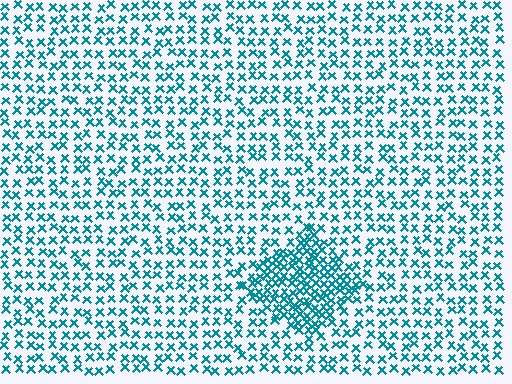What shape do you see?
I see a diamond.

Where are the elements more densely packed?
The elements are more densely packed inside the diamond boundary.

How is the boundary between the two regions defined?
The boundary is defined by a change in element density (approximately 2.2x ratio). All elements are the same color, size, and shape.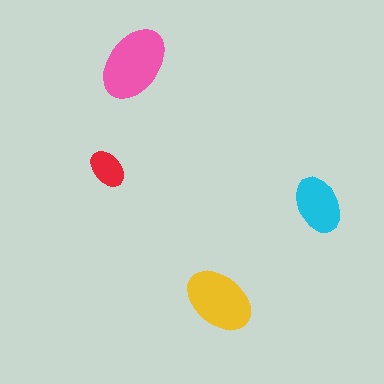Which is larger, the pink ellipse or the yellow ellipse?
The pink one.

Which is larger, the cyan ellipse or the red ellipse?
The cyan one.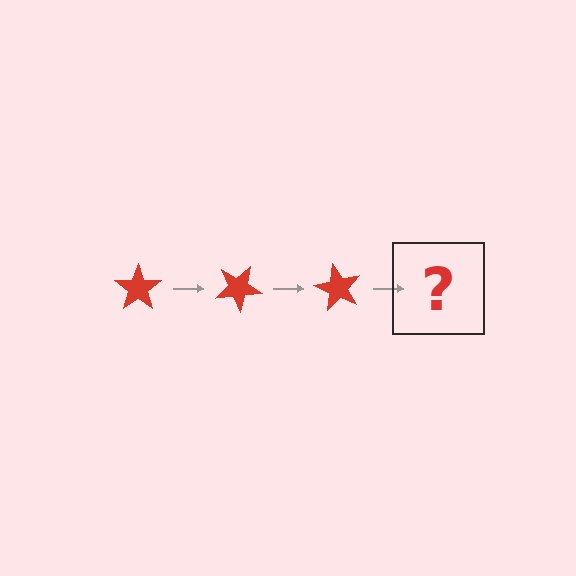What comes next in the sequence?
The next element should be a red star rotated 90 degrees.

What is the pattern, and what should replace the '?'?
The pattern is that the star rotates 30 degrees each step. The '?' should be a red star rotated 90 degrees.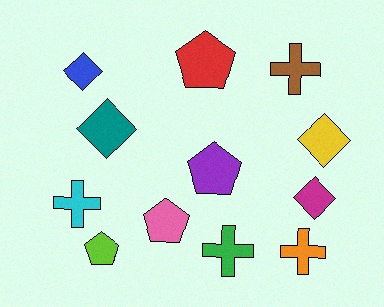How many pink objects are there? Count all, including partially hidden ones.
There is 1 pink object.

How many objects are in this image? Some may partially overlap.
There are 12 objects.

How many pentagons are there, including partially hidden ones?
There are 4 pentagons.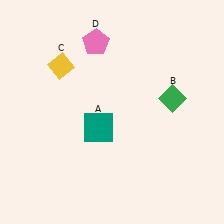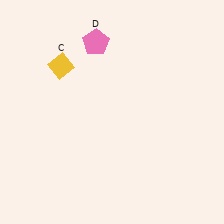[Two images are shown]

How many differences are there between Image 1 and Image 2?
There are 2 differences between the two images.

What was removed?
The teal square (A), the green diamond (B) were removed in Image 2.